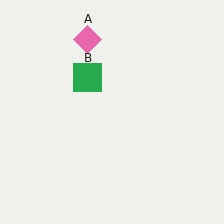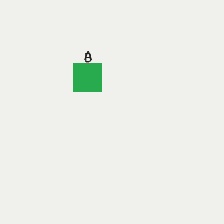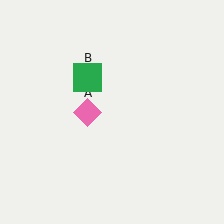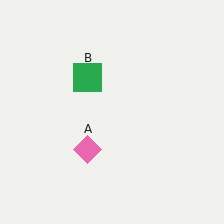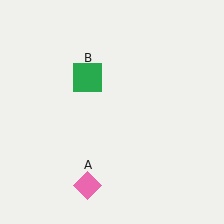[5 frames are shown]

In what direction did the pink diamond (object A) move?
The pink diamond (object A) moved down.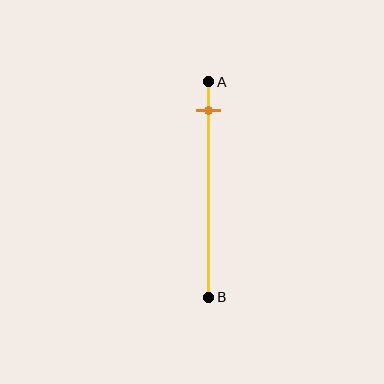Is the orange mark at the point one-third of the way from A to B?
No, the mark is at about 15% from A, not at the 33% one-third point.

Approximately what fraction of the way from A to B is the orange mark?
The orange mark is approximately 15% of the way from A to B.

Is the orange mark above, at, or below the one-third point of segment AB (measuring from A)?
The orange mark is above the one-third point of segment AB.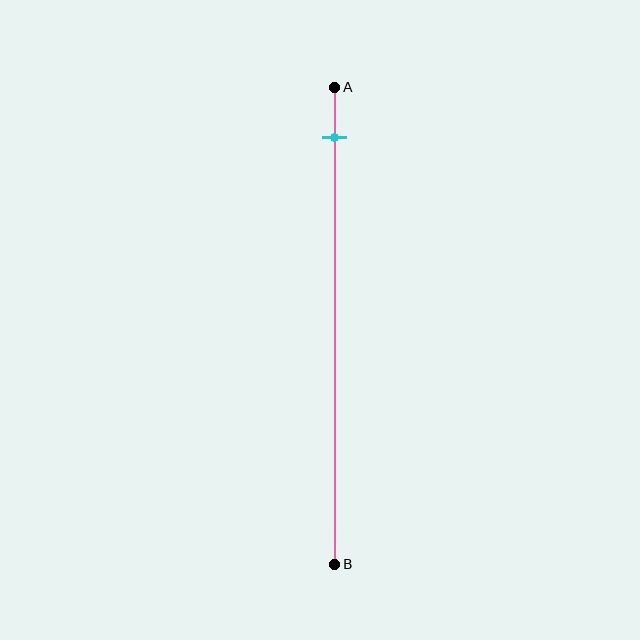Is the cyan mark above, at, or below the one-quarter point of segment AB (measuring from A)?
The cyan mark is above the one-quarter point of segment AB.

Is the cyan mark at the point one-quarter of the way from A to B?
No, the mark is at about 10% from A, not at the 25% one-quarter point.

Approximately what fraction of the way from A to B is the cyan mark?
The cyan mark is approximately 10% of the way from A to B.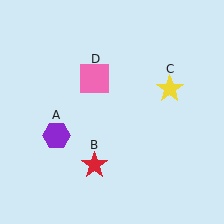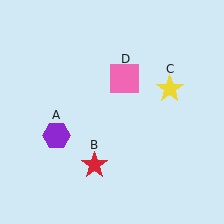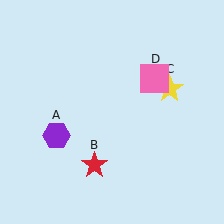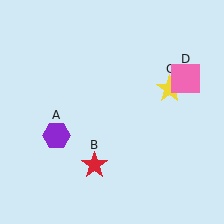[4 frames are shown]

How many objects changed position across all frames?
1 object changed position: pink square (object D).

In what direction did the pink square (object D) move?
The pink square (object D) moved right.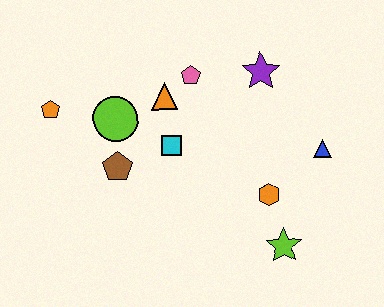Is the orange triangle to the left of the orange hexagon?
Yes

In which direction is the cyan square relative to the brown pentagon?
The cyan square is to the right of the brown pentagon.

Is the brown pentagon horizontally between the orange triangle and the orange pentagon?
Yes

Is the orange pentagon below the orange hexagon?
No